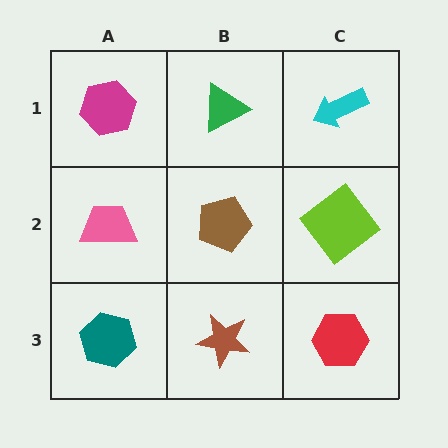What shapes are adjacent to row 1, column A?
A pink trapezoid (row 2, column A), a green triangle (row 1, column B).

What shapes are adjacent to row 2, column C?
A cyan arrow (row 1, column C), a red hexagon (row 3, column C), a brown pentagon (row 2, column B).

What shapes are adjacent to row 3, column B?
A brown pentagon (row 2, column B), a teal hexagon (row 3, column A), a red hexagon (row 3, column C).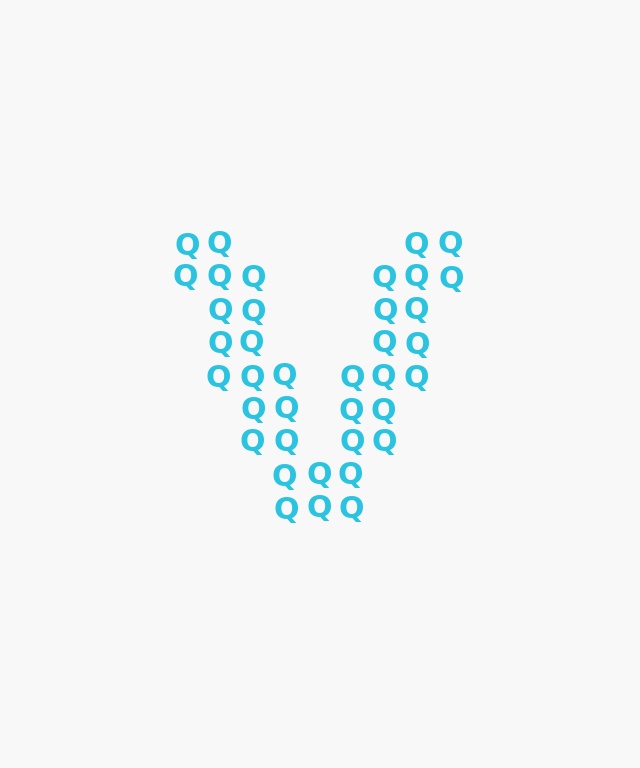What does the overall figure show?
The overall figure shows the letter V.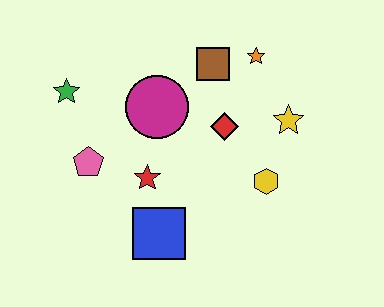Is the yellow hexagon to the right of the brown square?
Yes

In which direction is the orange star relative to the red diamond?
The orange star is above the red diamond.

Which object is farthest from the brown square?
The blue square is farthest from the brown square.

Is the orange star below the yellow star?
No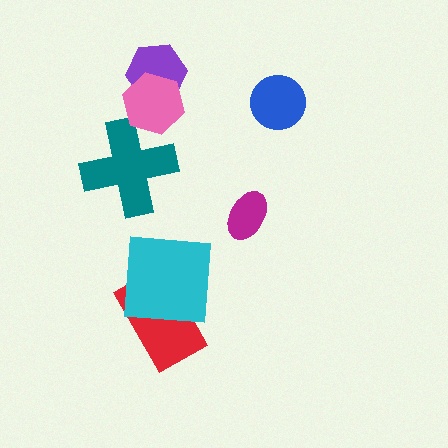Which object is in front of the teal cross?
The pink hexagon is in front of the teal cross.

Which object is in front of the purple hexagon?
The pink hexagon is in front of the purple hexagon.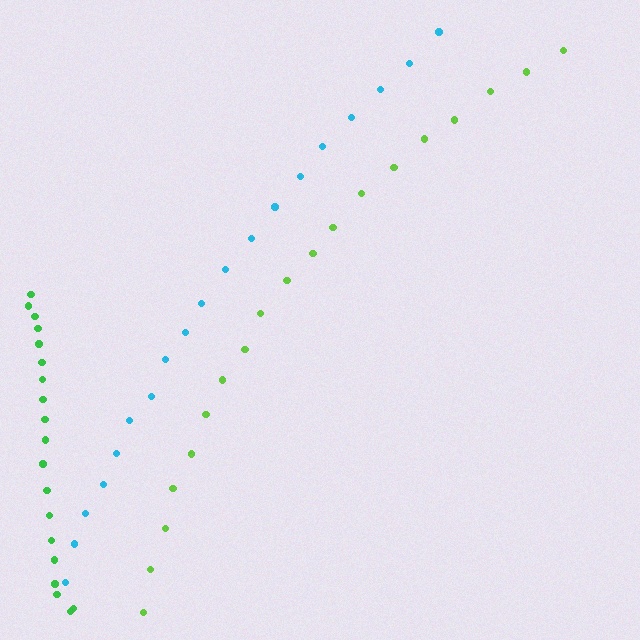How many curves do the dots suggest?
There are 3 distinct paths.